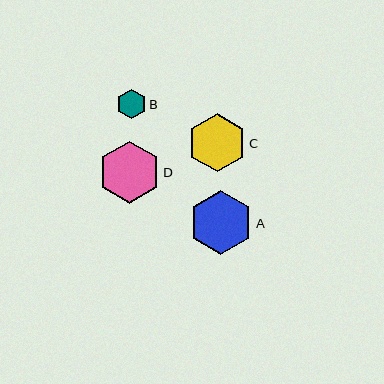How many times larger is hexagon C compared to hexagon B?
Hexagon C is approximately 2.0 times the size of hexagon B.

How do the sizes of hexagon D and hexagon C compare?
Hexagon D and hexagon C are approximately the same size.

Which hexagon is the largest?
Hexagon A is the largest with a size of approximately 64 pixels.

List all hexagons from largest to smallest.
From largest to smallest: A, D, C, B.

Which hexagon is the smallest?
Hexagon B is the smallest with a size of approximately 30 pixels.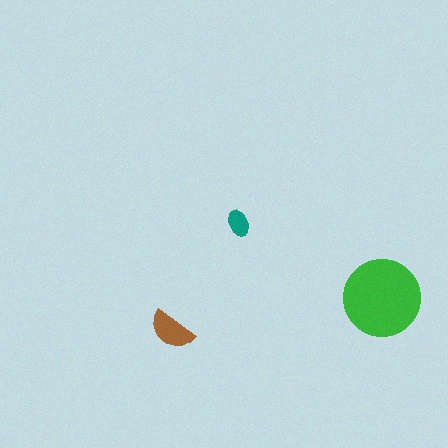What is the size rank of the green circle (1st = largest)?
1st.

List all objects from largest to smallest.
The green circle, the brown semicircle, the teal ellipse.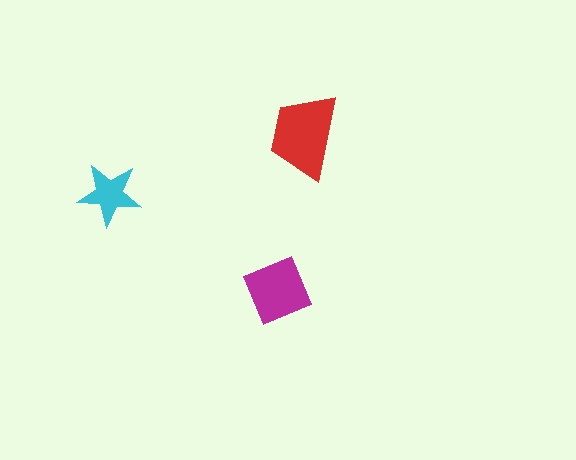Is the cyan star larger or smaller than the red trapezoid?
Smaller.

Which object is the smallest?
The cyan star.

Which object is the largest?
The red trapezoid.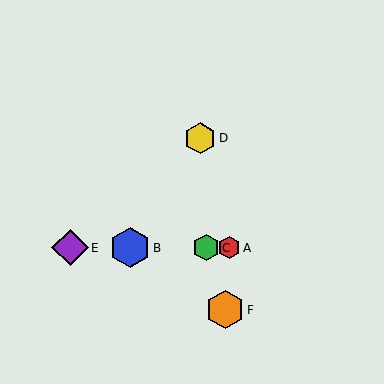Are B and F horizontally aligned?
No, B is at y≈248 and F is at y≈310.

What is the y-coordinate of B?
Object B is at y≈248.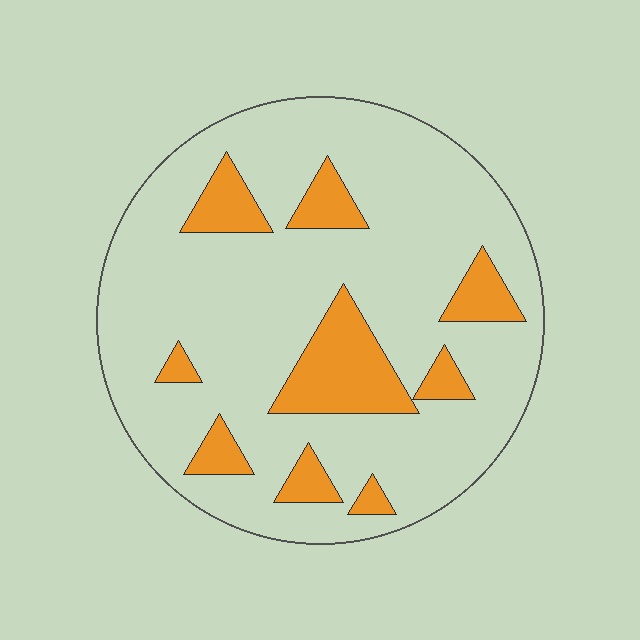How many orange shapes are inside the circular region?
9.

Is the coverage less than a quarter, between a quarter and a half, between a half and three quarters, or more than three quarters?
Less than a quarter.